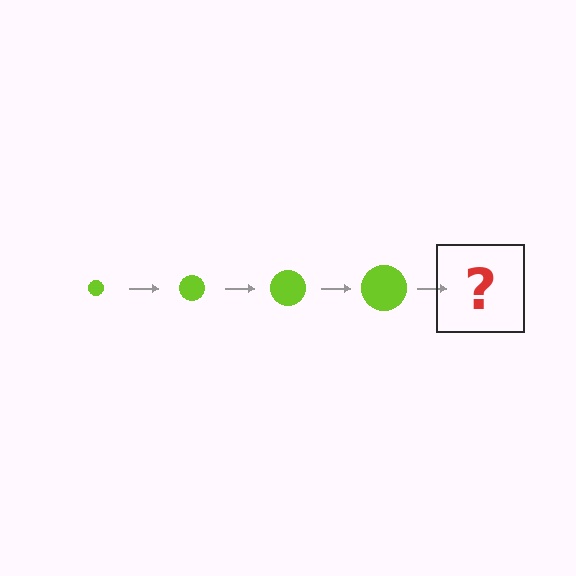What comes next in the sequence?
The next element should be a lime circle, larger than the previous one.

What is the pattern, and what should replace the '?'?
The pattern is that the circle gets progressively larger each step. The '?' should be a lime circle, larger than the previous one.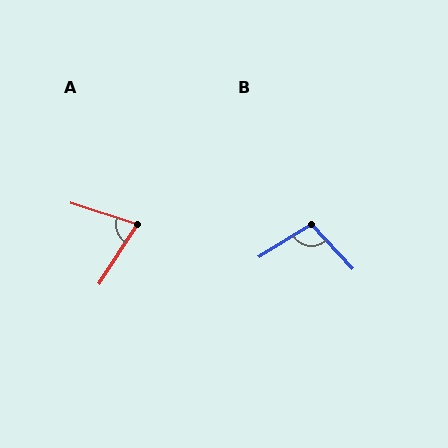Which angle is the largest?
B, at approximately 101 degrees.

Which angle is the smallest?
A, at approximately 75 degrees.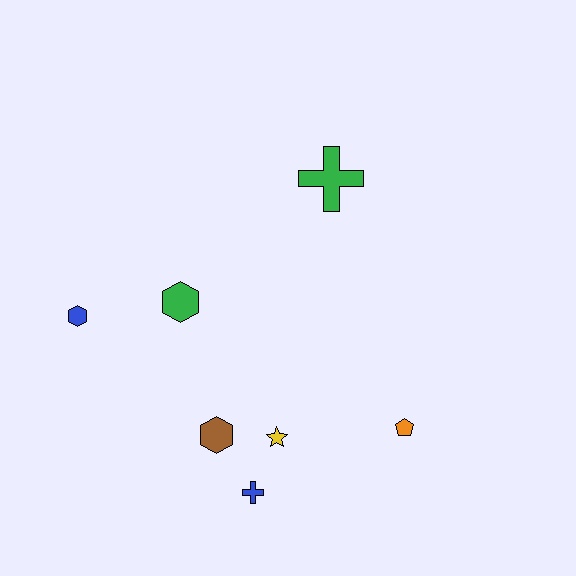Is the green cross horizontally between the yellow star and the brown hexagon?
No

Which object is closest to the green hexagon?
The blue hexagon is closest to the green hexagon.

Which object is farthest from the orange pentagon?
The blue hexagon is farthest from the orange pentagon.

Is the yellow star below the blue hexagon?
Yes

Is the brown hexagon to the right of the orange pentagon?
No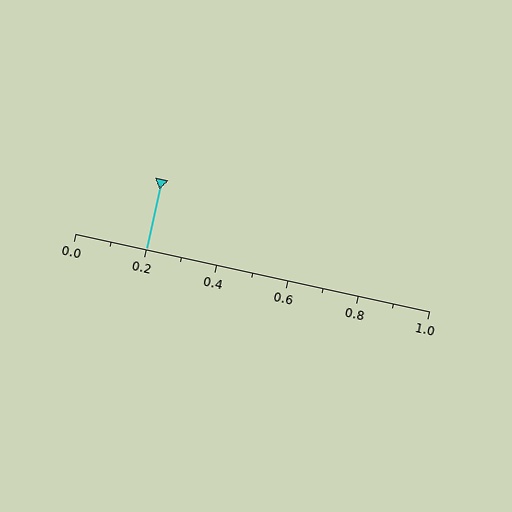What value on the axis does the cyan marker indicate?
The marker indicates approximately 0.2.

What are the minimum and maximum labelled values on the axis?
The axis runs from 0.0 to 1.0.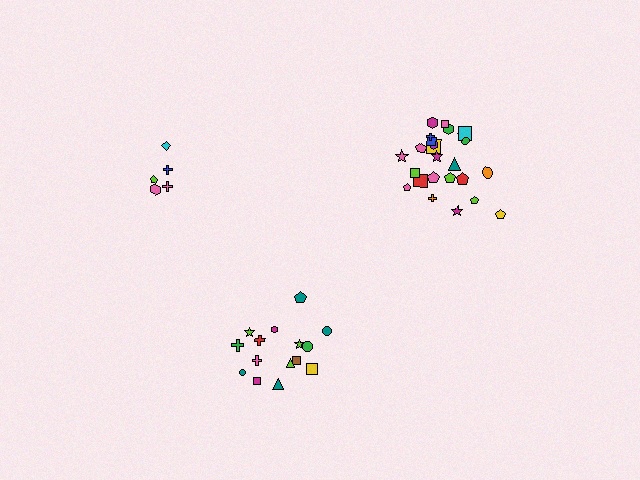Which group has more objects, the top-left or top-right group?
The top-right group.